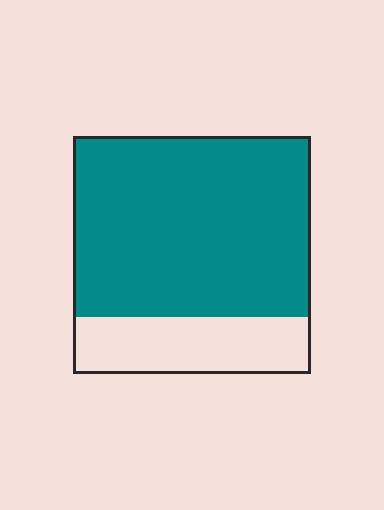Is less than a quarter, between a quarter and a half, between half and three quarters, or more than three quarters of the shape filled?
More than three quarters.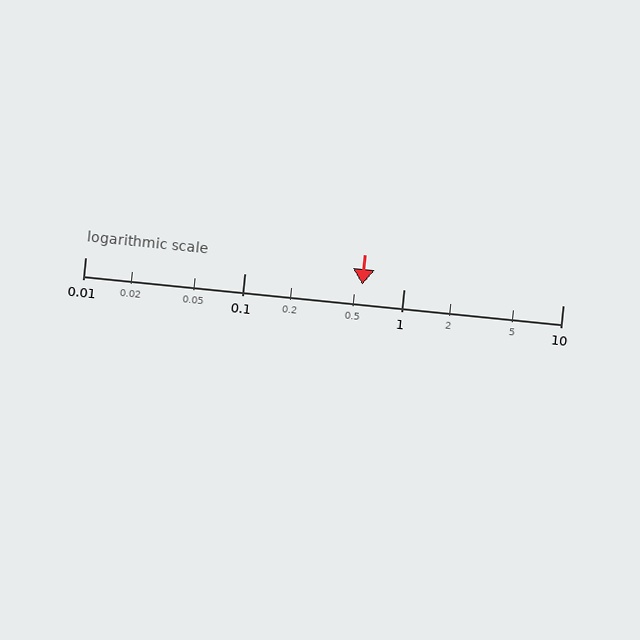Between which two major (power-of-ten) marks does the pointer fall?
The pointer is between 0.1 and 1.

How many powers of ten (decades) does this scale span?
The scale spans 3 decades, from 0.01 to 10.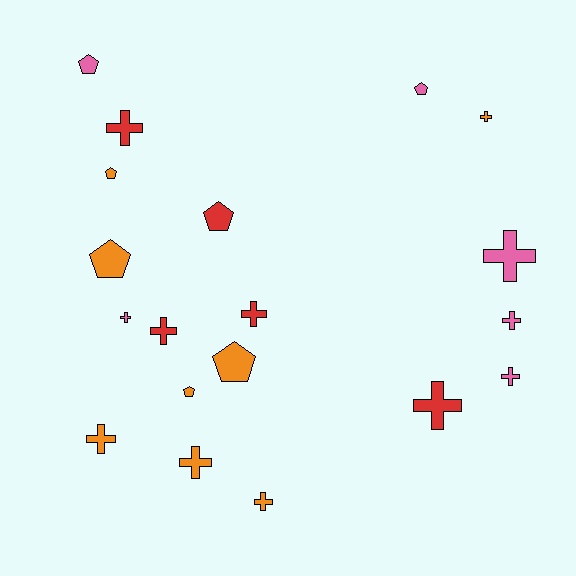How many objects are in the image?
There are 19 objects.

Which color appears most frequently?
Orange, with 8 objects.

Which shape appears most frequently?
Cross, with 12 objects.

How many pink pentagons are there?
There are 2 pink pentagons.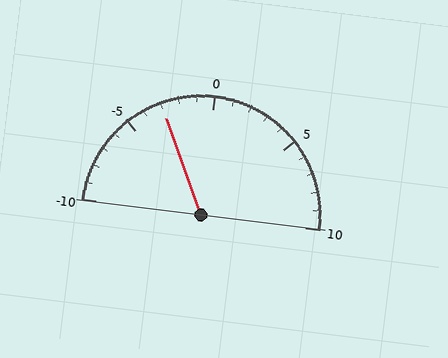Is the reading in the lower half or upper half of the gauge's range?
The reading is in the lower half of the range (-10 to 10).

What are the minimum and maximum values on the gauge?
The gauge ranges from -10 to 10.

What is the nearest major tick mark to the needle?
The nearest major tick mark is -5.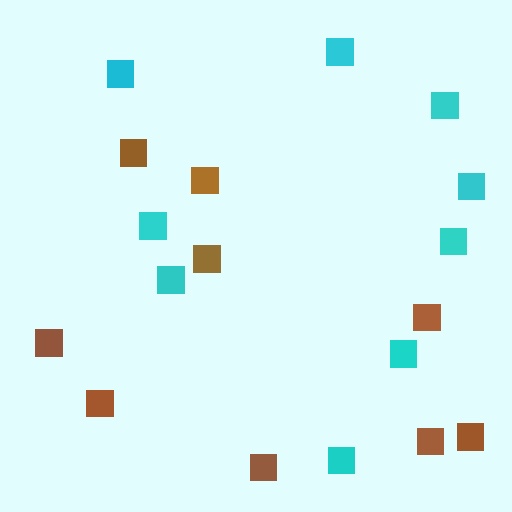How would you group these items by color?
There are 2 groups: one group of brown squares (9) and one group of cyan squares (9).